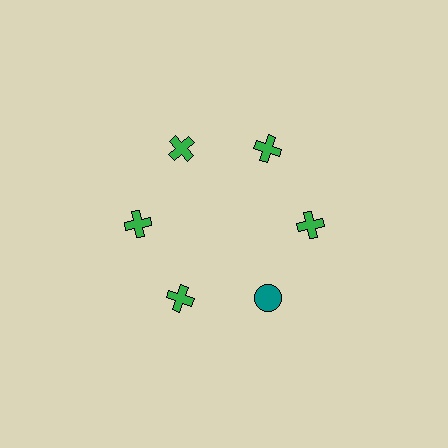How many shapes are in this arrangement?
There are 6 shapes arranged in a ring pattern.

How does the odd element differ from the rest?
It differs in both color (teal instead of green) and shape (circle instead of cross).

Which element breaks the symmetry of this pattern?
The teal circle at roughly the 5 o'clock position breaks the symmetry. All other shapes are green crosses.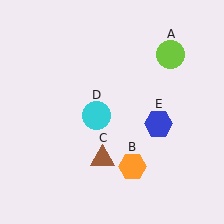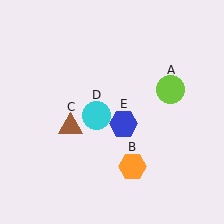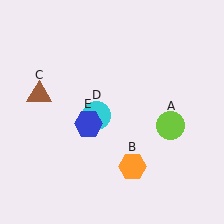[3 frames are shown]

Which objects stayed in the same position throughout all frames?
Orange hexagon (object B) and cyan circle (object D) remained stationary.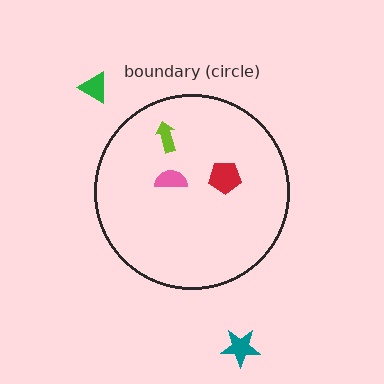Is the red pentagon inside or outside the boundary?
Inside.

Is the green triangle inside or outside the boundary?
Outside.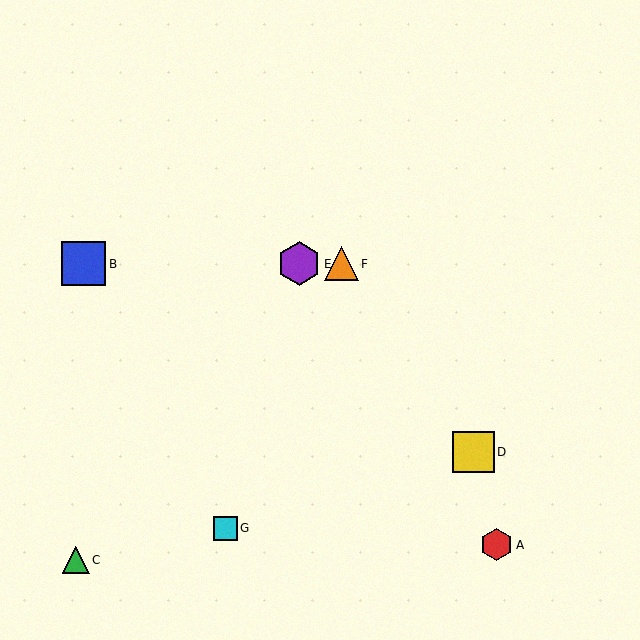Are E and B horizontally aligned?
Yes, both are at y≈264.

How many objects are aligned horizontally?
3 objects (B, E, F) are aligned horizontally.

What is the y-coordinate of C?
Object C is at y≈560.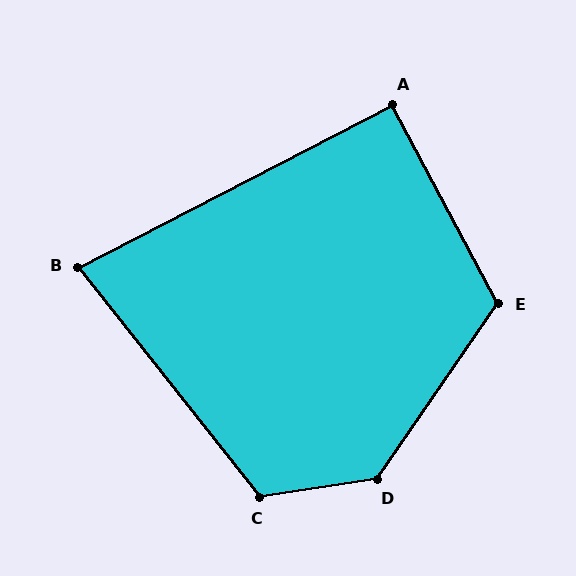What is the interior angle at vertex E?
Approximately 117 degrees (obtuse).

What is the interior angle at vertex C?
Approximately 120 degrees (obtuse).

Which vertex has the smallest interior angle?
B, at approximately 79 degrees.